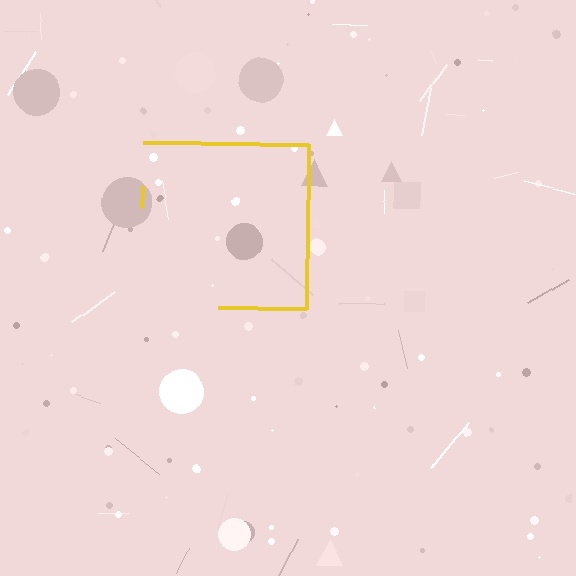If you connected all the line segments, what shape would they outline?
They would outline a square.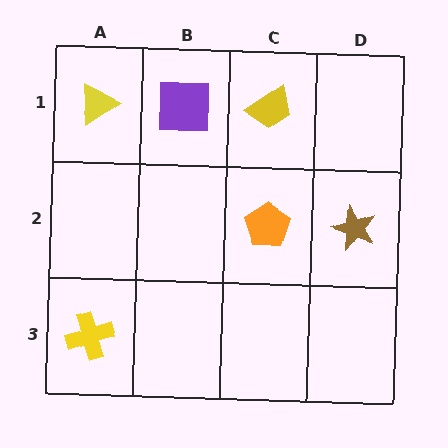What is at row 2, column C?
An orange pentagon.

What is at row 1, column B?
A purple square.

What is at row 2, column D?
A brown star.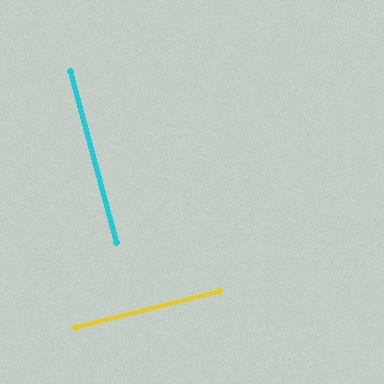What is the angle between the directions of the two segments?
Approximately 89 degrees.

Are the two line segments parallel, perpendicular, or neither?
Perpendicular — they meet at approximately 89°.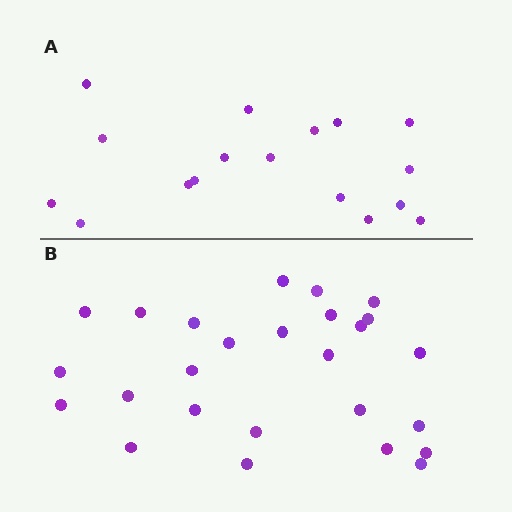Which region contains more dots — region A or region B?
Region B (the bottom region) has more dots.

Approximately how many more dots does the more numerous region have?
Region B has roughly 8 or so more dots than region A.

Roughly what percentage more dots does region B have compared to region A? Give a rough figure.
About 55% more.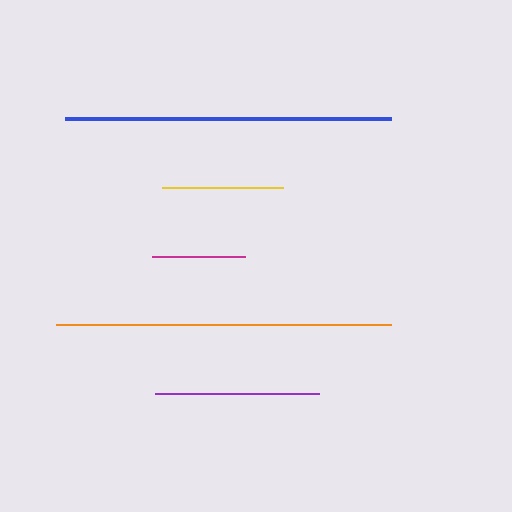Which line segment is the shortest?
The magenta line is the shortest at approximately 93 pixels.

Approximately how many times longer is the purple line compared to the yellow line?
The purple line is approximately 1.4 times the length of the yellow line.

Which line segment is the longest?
The orange line is the longest at approximately 335 pixels.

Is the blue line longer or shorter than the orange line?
The orange line is longer than the blue line.